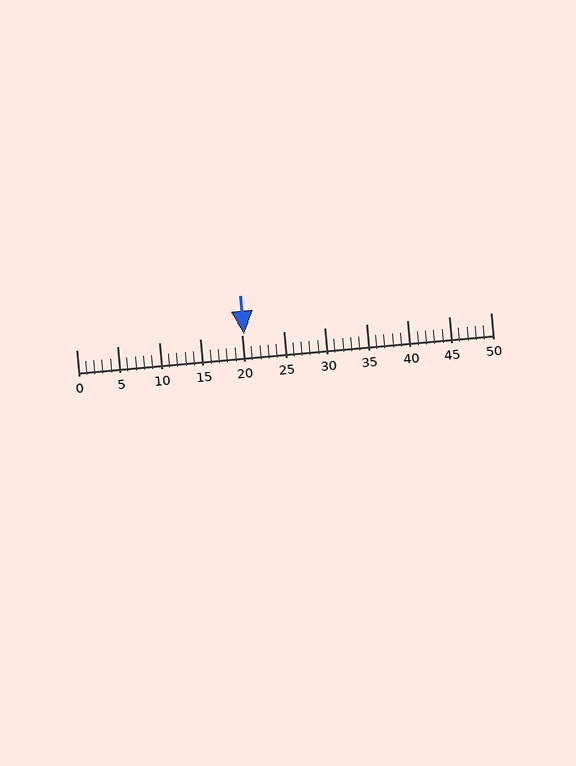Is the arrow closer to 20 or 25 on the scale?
The arrow is closer to 20.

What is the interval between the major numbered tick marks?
The major tick marks are spaced 5 units apart.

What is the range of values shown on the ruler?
The ruler shows values from 0 to 50.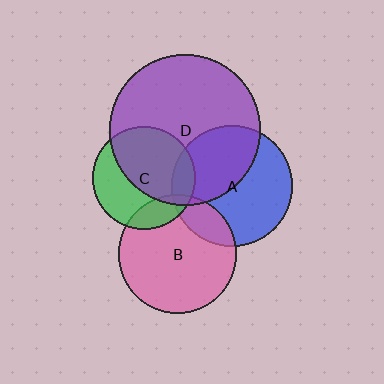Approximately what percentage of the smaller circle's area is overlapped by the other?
Approximately 15%.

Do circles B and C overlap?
Yes.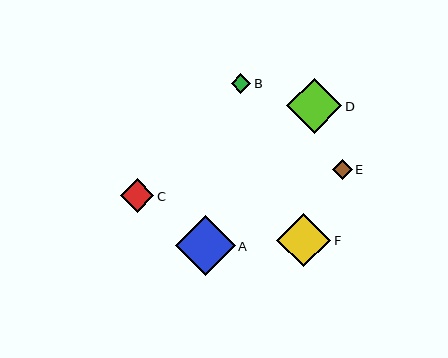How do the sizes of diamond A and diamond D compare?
Diamond A and diamond D are approximately the same size.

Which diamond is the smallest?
Diamond B is the smallest with a size of approximately 20 pixels.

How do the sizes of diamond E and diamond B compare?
Diamond E and diamond B are approximately the same size.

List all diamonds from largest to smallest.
From largest to smallest: A, D, F, C, E, B.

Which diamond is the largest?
Diamond A is the largest with a size of approximately 59 pixels.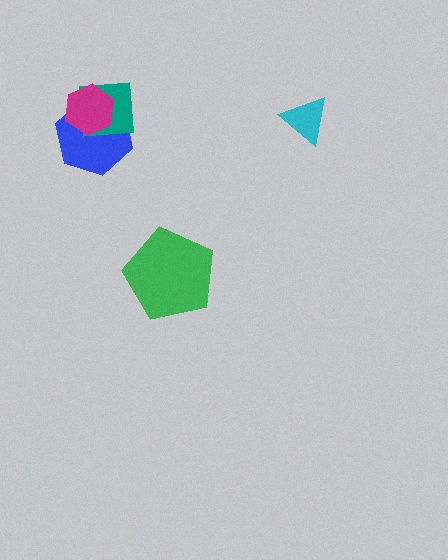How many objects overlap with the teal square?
2 objects overlap with the teal square.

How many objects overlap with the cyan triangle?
0 objects overlap with the cyan triangle.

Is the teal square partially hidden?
Yes, it is partially covered by another shape.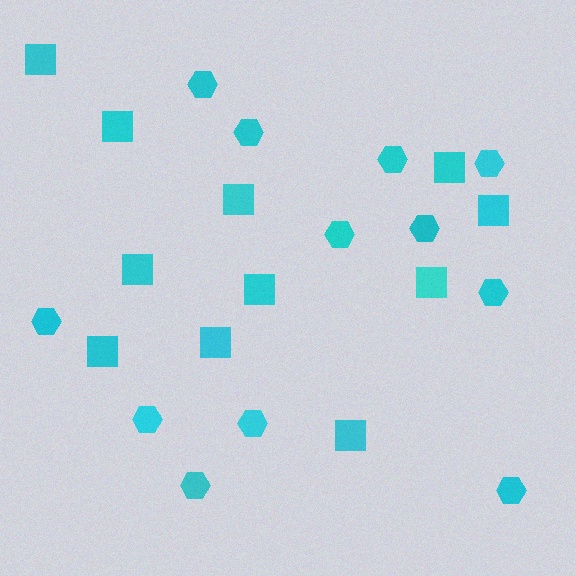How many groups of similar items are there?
There are 2 groups: one group of squares (11) and one group of hexagons (12).